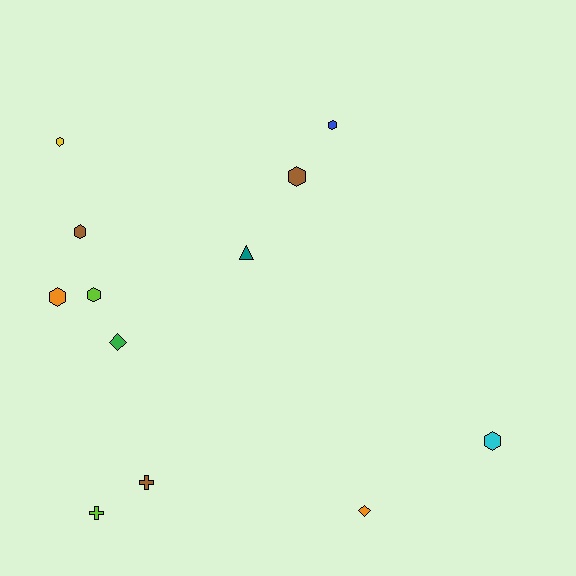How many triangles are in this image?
There is 1 triangle.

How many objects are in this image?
There are 12 objects.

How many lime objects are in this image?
There are 2 lime objects.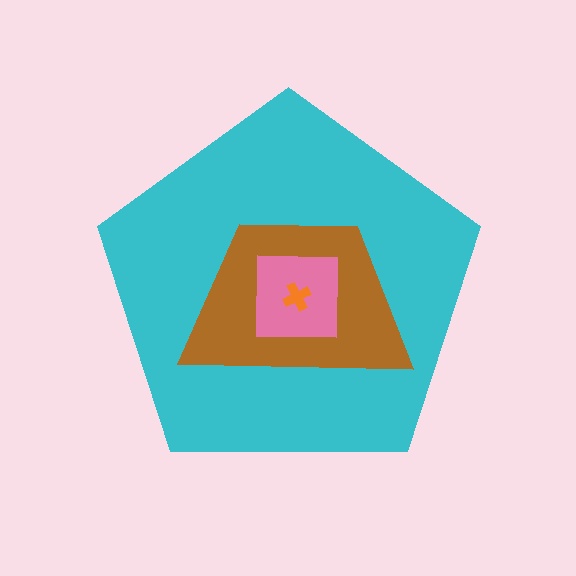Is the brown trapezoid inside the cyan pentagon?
Yes.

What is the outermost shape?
The cyan pentagon.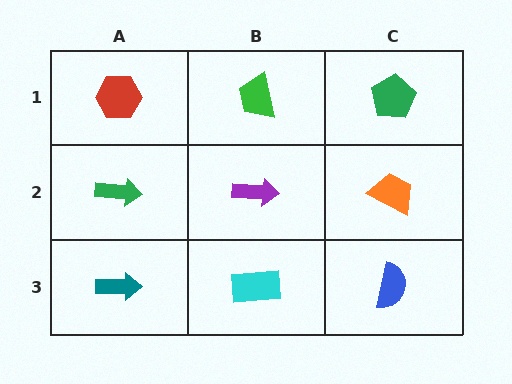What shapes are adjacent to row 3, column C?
An orange trapezoid (row 2, column C), a cyan rectangle (row 3, column B).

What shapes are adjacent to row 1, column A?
A green arrow (row 2, column A), a green trapezoid (row 1, column B).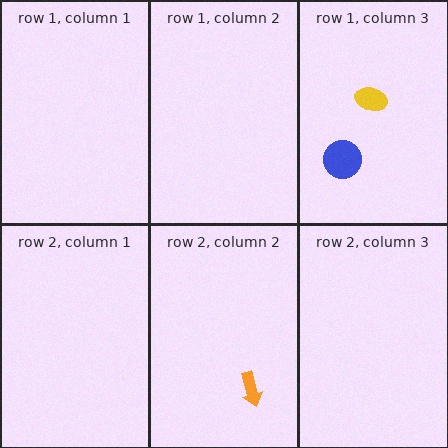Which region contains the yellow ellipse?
The row 1, column 3 region.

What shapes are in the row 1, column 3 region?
The yellow ellipse, the blue circle.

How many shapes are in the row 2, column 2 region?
1.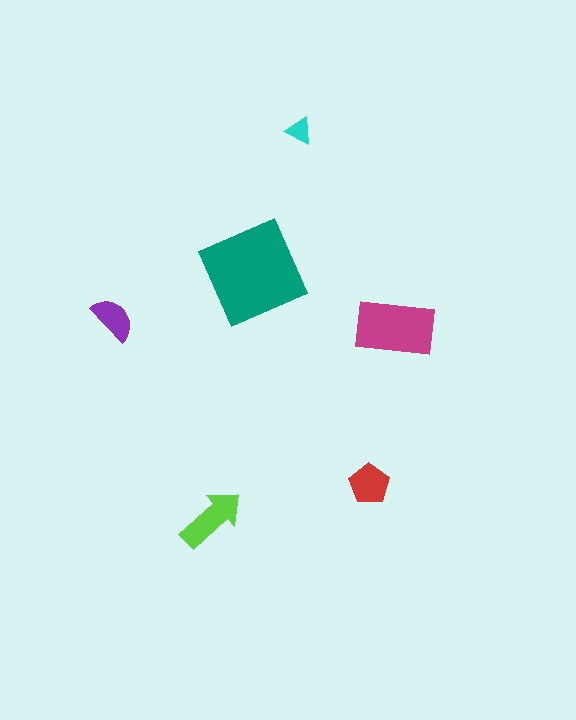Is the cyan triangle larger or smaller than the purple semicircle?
Smaller.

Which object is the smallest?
The cyan triangle.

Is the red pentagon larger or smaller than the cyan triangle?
Larger.